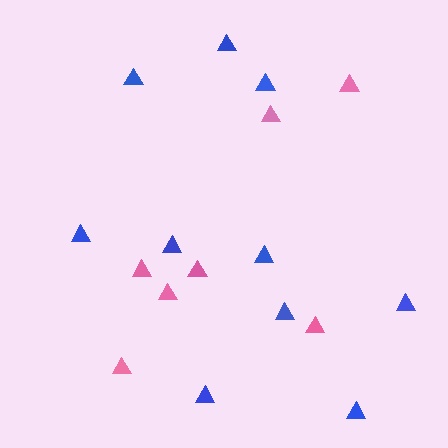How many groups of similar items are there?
There are 2 groups: one group of blue triangles (10) and one group of pink triangles (7).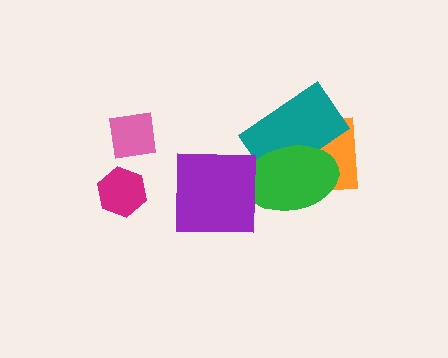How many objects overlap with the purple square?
1 object overlaps with the purple square.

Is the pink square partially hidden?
No, no other shape covers it.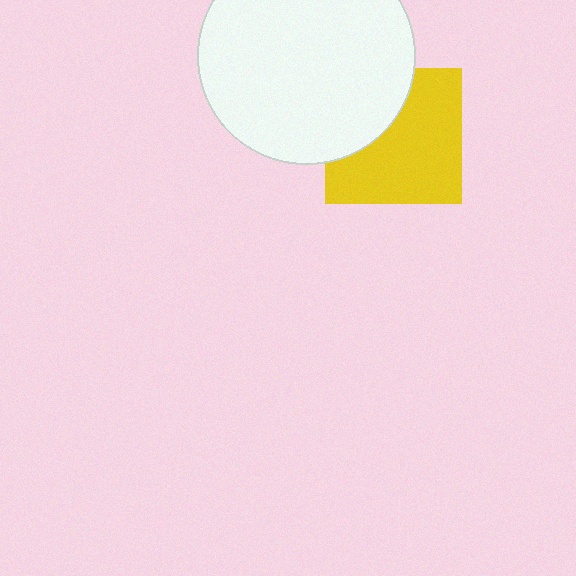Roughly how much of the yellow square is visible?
Most of it is visible (roughly 66%).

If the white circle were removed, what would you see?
You would see the complete yellow square.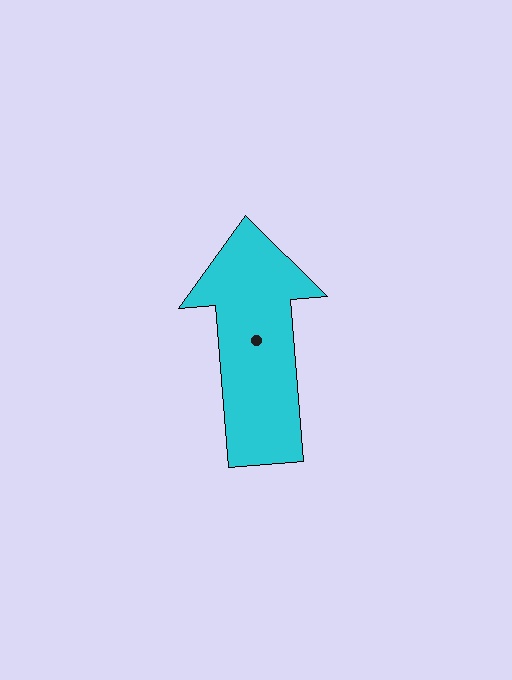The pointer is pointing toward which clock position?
Roughly 12 o'clock.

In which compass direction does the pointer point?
North.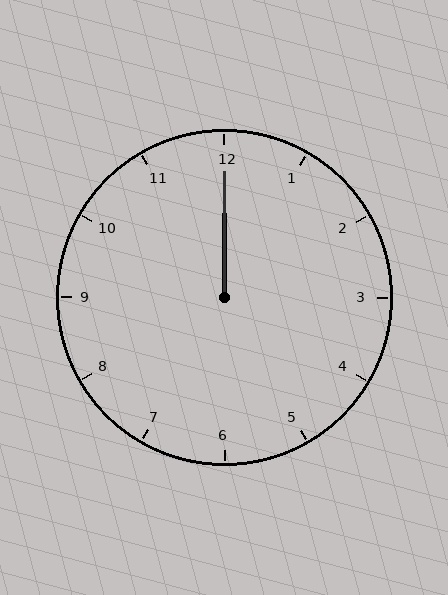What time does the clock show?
12:00.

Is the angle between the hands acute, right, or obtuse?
It is acute.